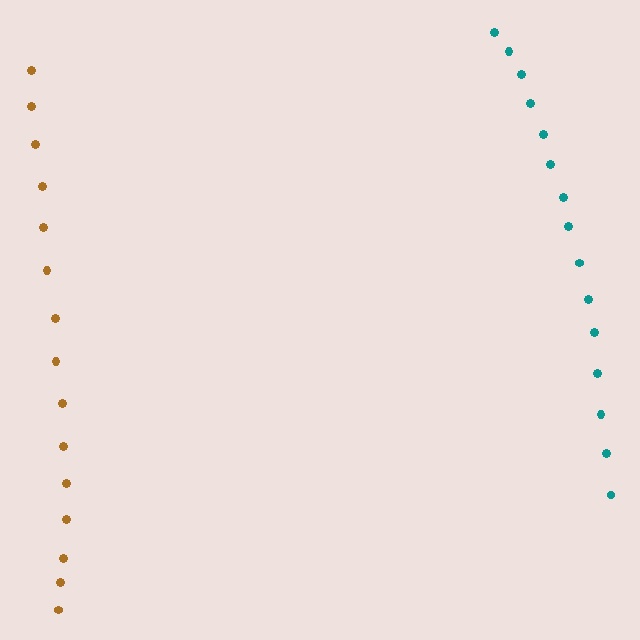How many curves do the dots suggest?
There are 2 distinct paths.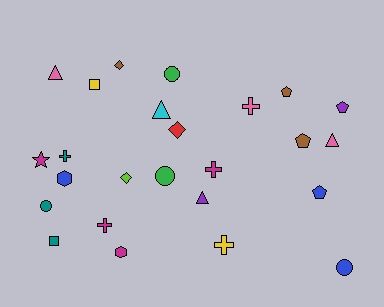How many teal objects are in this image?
There are 3 teal objects.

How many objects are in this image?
There are 25 objects.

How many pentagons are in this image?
There are 4 pentagons.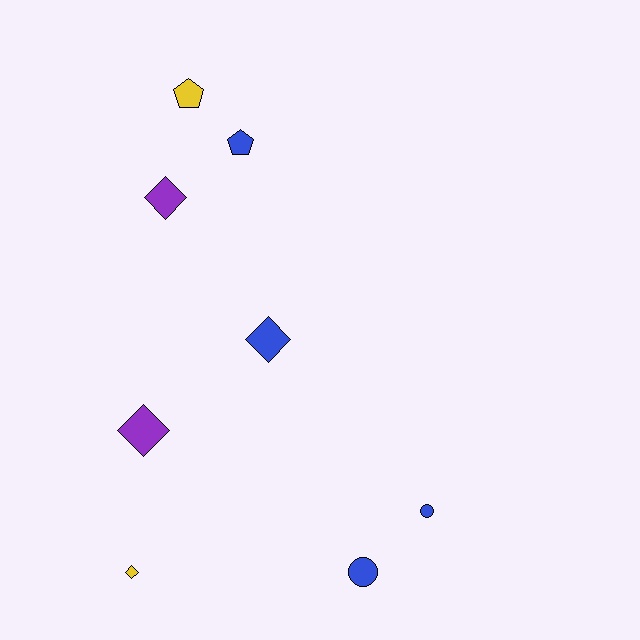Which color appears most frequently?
Blue, with 4 objects.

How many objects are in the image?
There are 8 objects.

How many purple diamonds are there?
There are 2 purple diamonds.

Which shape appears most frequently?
Diamond, with 4 objects.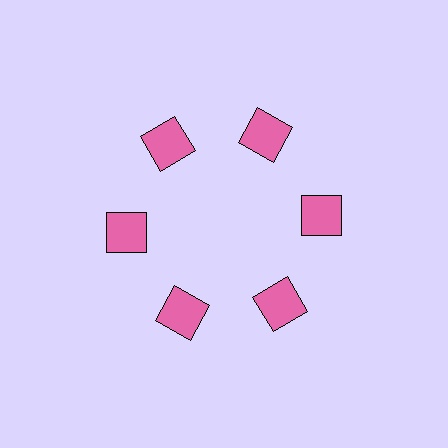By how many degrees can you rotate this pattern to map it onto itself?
The pattern maps onto itself every 60 degrees of rotation.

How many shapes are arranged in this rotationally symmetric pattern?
There are 6 shapes, arranged in 6 groups of 1.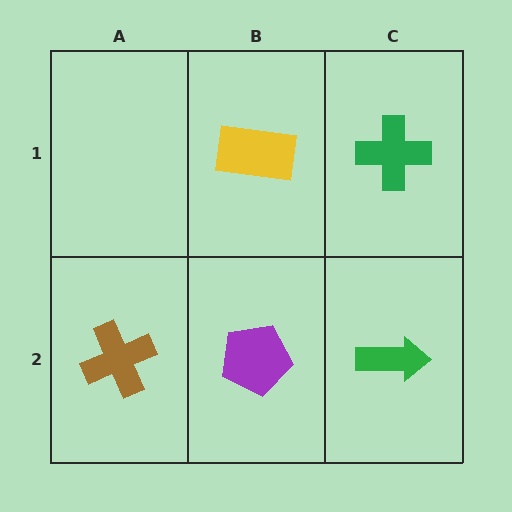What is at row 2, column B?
A purple pentagon.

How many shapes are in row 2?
3 shapes.